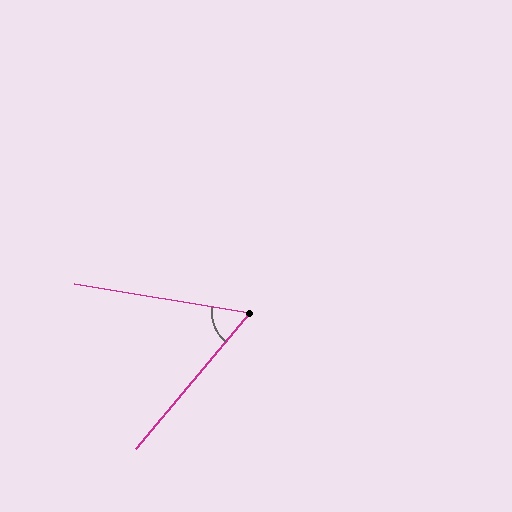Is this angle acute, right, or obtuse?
It is acute.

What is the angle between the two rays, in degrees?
Approximately 60 degrees.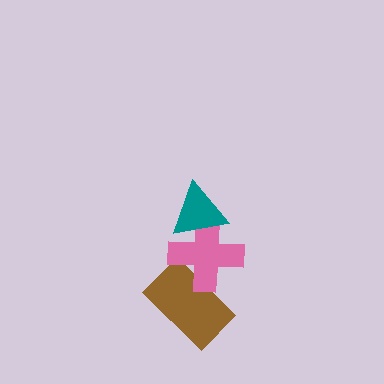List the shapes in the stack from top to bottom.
From top to bottom: the teal triangle, the pink cross, the brown rectangle.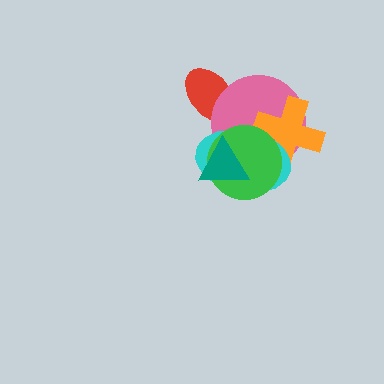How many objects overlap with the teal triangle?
3 objects overlap with the teal triangle.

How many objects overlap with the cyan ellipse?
4 objects overlap with the cyan ellipse.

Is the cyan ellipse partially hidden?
Yes, it is partially covered by another shape.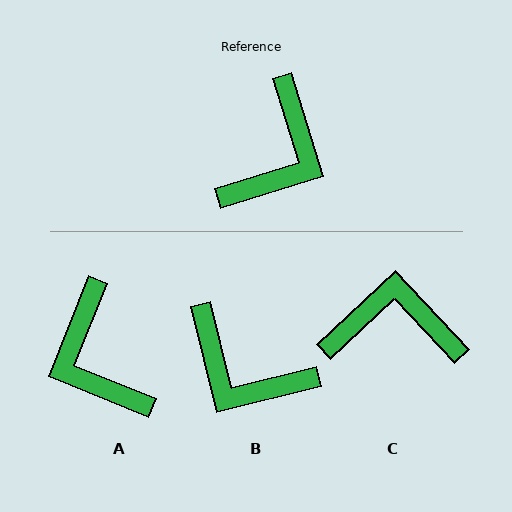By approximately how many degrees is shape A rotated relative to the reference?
Approximately 129 degrees clockwise.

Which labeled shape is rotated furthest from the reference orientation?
A, about 129 degrees away.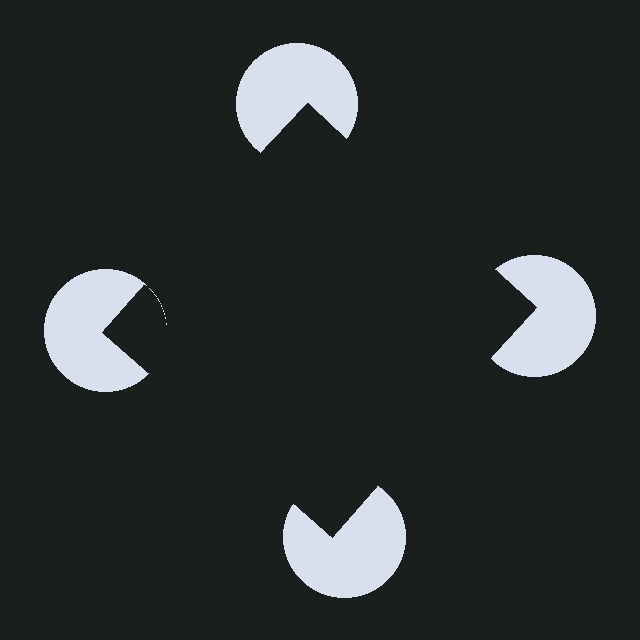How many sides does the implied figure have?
4 sides.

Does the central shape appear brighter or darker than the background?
It typically appears slightly darker than the background, even though no actual brightness change is drawn.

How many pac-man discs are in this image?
There are 4 — one at each vertex of the illusory square.